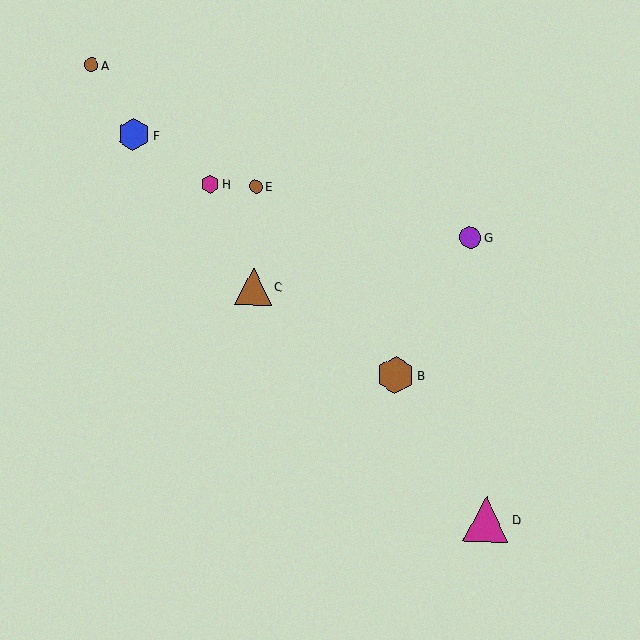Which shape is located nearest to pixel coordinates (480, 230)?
The purple circle (labeled G) at (470, 238) is nearest to that location.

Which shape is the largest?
The magenta triangle (labeled D) is the largest.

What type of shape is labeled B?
Shape B is a brown hexagon.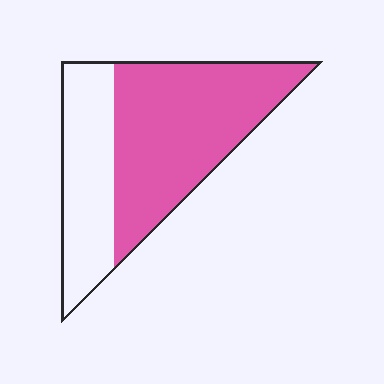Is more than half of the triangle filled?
Yes.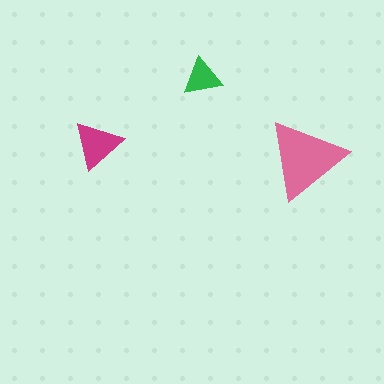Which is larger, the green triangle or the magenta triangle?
The magenta one.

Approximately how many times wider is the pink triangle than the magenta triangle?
About 1.5 times wider.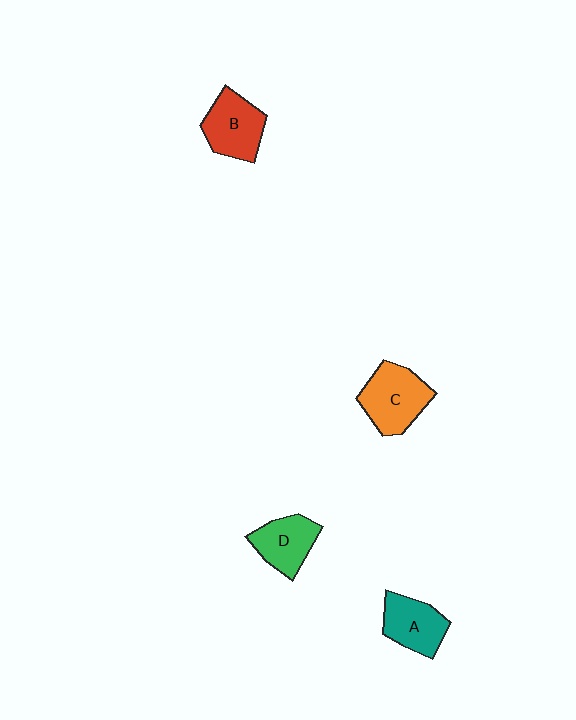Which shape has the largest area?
Shape C (orange).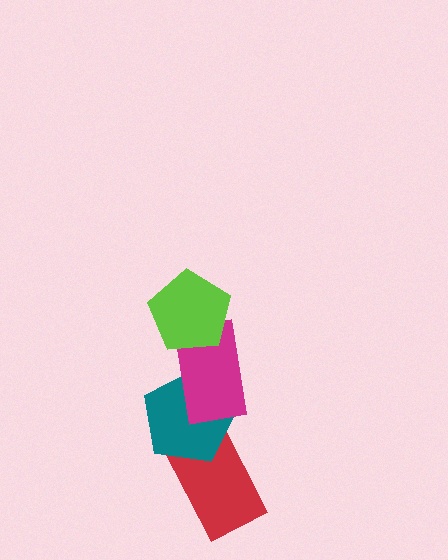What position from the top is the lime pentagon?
The lime pentagon is 1st from the top.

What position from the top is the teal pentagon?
The teal pentagon is 3rd from the top.